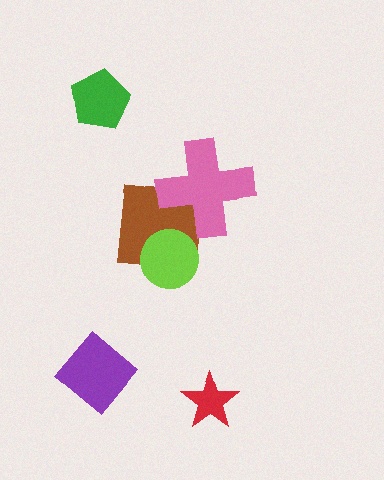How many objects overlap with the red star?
0 objects overlap with the red star.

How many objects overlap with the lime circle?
1 object overlaps with the lime circle.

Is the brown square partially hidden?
Yes, it is partially covered by another shape.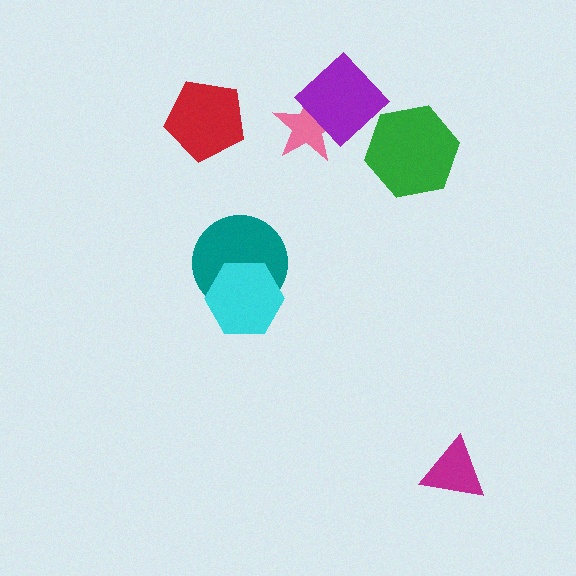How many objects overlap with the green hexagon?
0 objects overlap with the green hexagon.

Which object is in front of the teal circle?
The cyan hexagon is in front of the teal circle.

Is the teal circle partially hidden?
Yes, it is partially covered by another shape.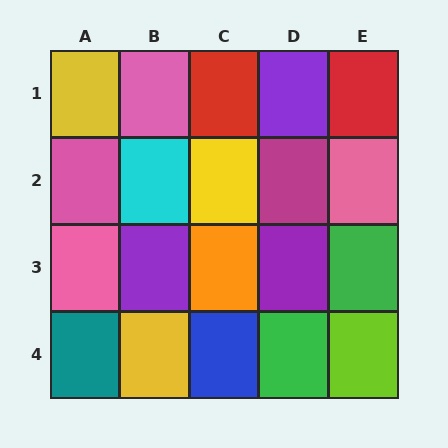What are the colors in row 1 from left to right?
Yellow, pink, red, purple, red.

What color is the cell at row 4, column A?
Teal.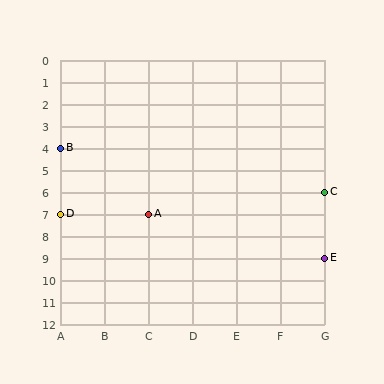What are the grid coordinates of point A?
Point A is at grid coordinates (C, 7).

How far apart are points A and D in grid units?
Points A and D are 2 columns apart.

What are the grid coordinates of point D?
Point D is at grid coordinates (A, 7).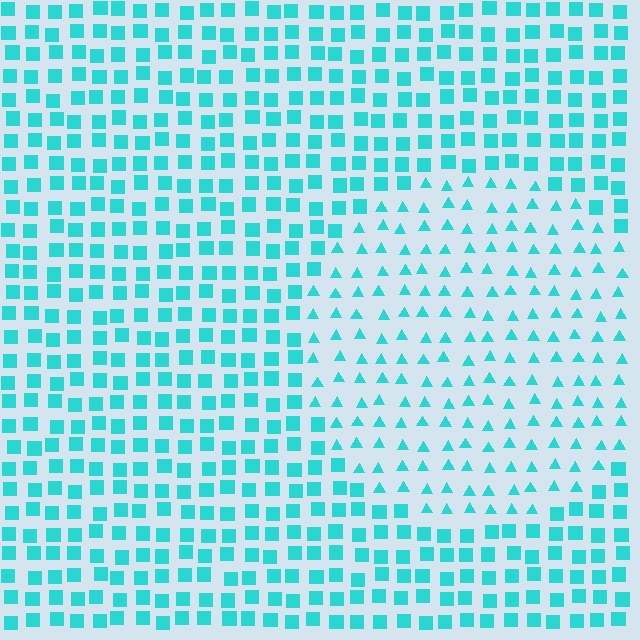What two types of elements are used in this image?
The image uses triangles inside the circle region and squares outside it.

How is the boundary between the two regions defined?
The boundary is defined by a change in element shape: triangles inside vs. squares outside. All elements share the same color and spacing.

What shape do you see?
I see a circle.